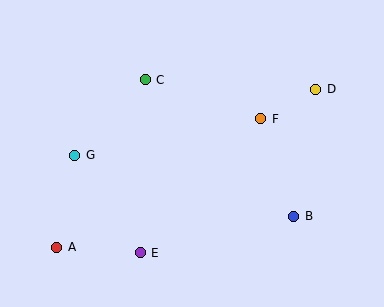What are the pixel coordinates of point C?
Point C is at (145, 80).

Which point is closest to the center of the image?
Point F at (261, 119) is closest to the center.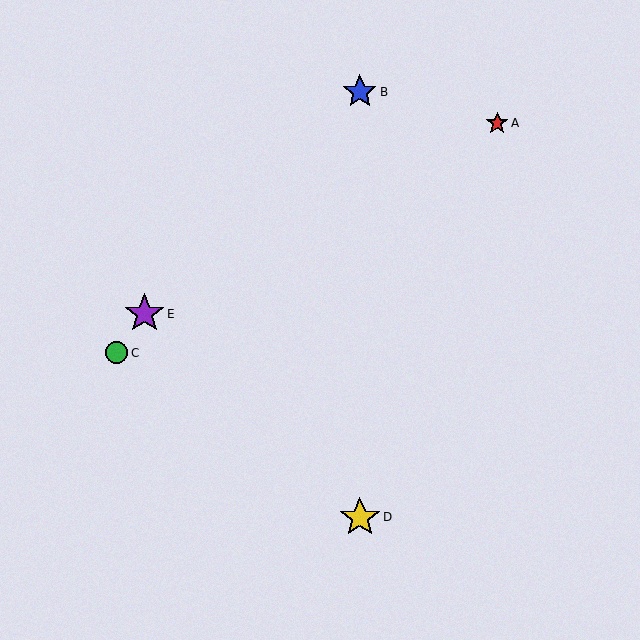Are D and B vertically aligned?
Yes, both are at x≈360.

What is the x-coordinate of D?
Object D is at x≈360.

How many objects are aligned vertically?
2 objects (B, D) are aligned vertically.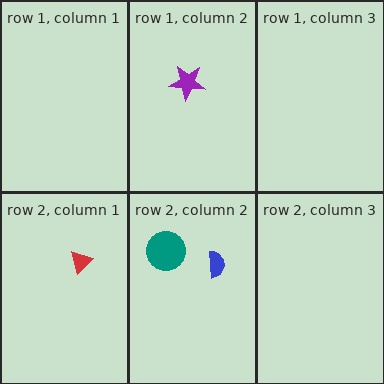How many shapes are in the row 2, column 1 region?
1.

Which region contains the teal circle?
The row 2, column 2 region.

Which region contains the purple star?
The row 1, column 2 region.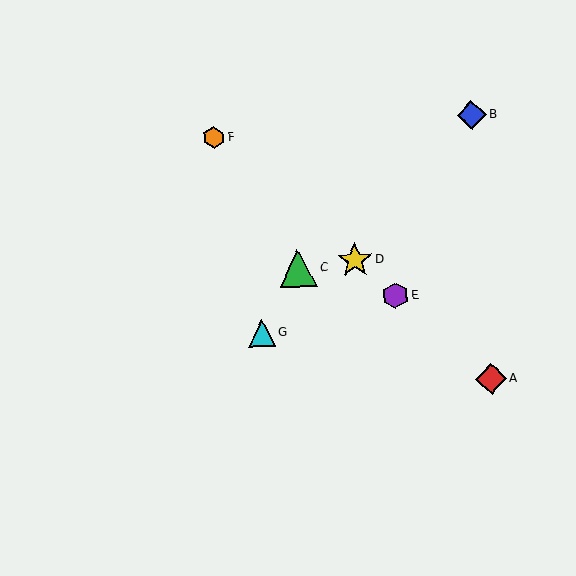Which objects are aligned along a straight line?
Objects A, D, E, F are aligned along a straight line.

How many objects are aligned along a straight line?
4 objects (A, D, E, F) are aligned along a straight line.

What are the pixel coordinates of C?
Object C is at (298, 268).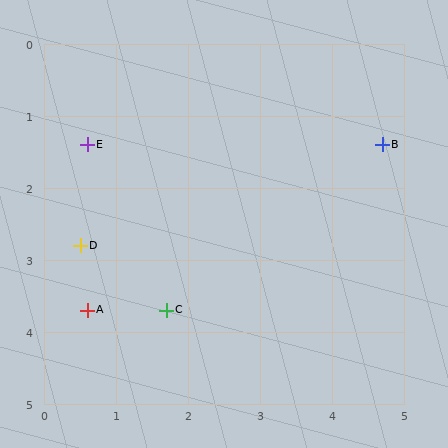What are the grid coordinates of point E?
Point E is at approximately (0.6, 1.4).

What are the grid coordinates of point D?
Point D is at approximately (0.5, 2.8).